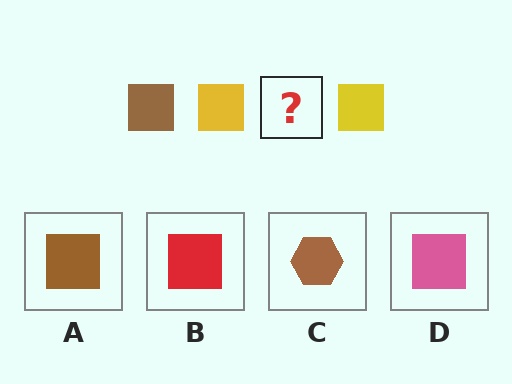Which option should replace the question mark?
Option A.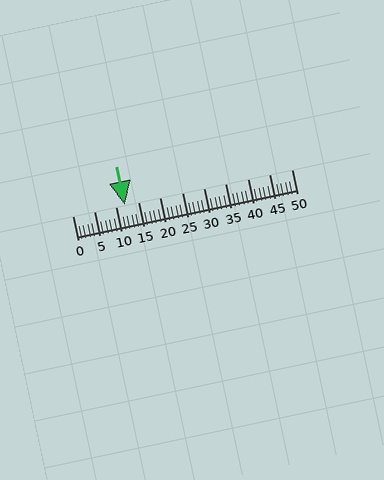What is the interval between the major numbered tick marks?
The major tick marks are spaced 5 units apart.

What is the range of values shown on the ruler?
The ruler shows values from 0 to 50.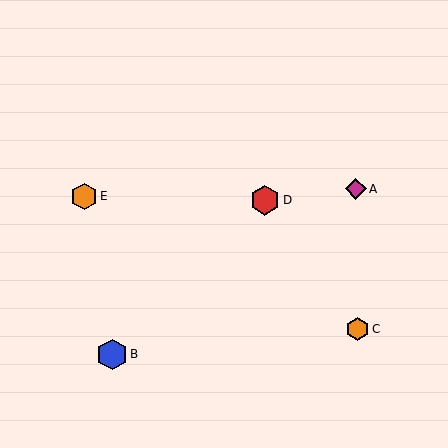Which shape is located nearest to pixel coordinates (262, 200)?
The red hexagon (labeled D) at (265, 200) is nearest to that location.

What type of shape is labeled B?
Shape B is a blue hexagon.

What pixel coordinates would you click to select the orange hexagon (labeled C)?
Click at (357, 329) to select the orange hexagon C.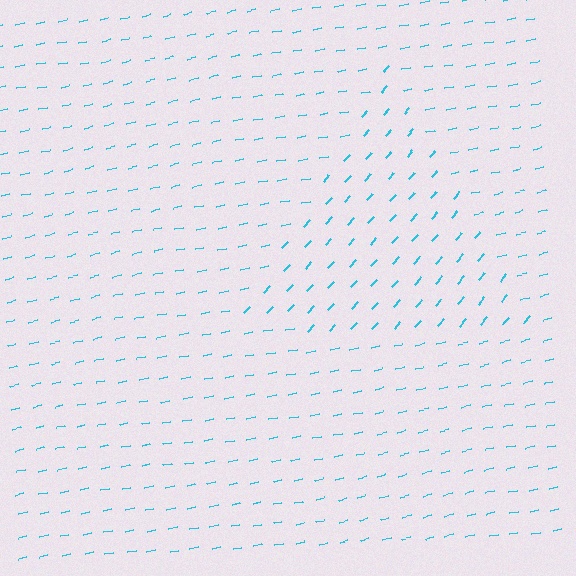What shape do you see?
I see a triangle.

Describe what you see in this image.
The image is filled with small cyan line segments. A triangle region in the image has lines oriented differently from the surrounding lines, creating a visible texture boundary.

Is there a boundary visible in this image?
Yes, there is a texture boundary formed by a change in line orientation.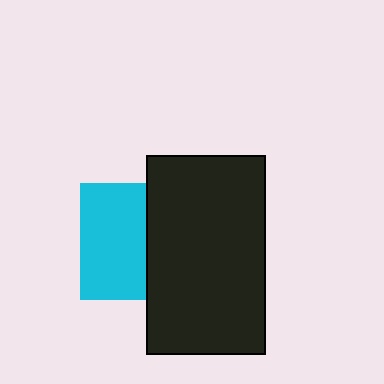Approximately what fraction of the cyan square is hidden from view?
Roughly 43% of the cyan square is hidden behind the black rectangle.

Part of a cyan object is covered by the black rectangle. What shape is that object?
It is a square.